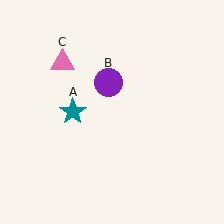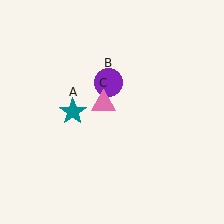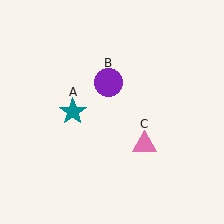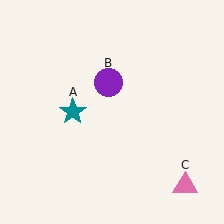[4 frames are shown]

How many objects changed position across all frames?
1 object changed position: pink triangle (object C).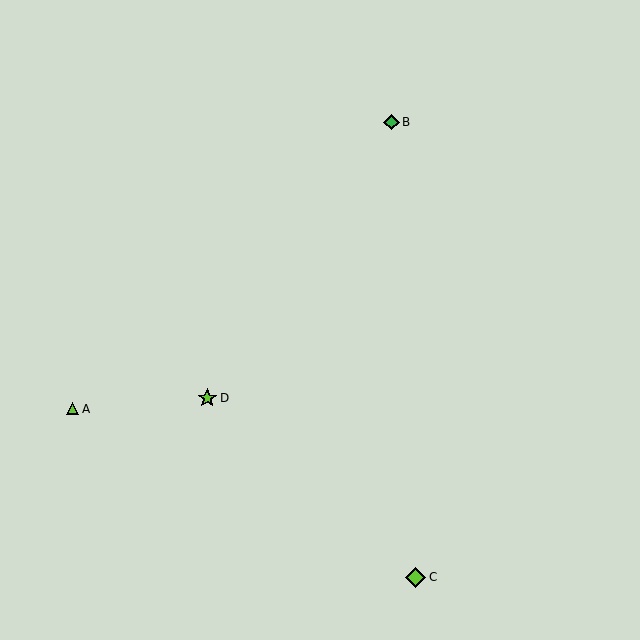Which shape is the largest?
The lime diamond (labeled C) is the largest.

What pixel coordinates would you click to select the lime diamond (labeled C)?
Click at (416, 577) to select the lime diamond C.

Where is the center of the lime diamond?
The center of the lime diamond is at (416, 577).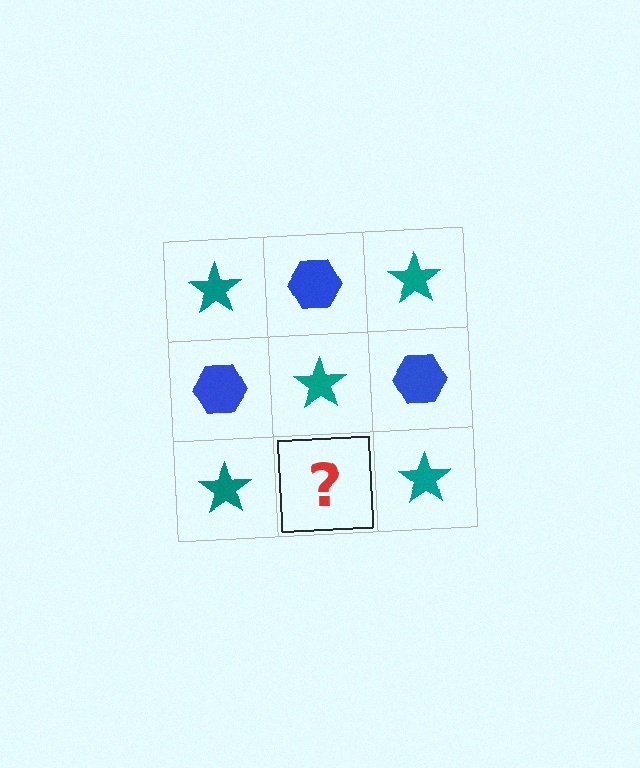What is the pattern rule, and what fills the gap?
The rule is that it alternates teal star and blue hexagon in a checkerboard pattern. The gap should be filled with a blue hexagon.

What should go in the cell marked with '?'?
The missing cell should contain a blue hexagon.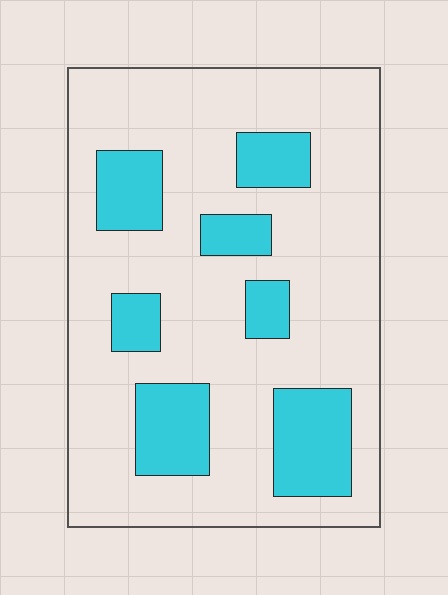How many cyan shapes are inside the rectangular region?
7.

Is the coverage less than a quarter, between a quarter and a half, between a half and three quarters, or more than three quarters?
Less than a quarter.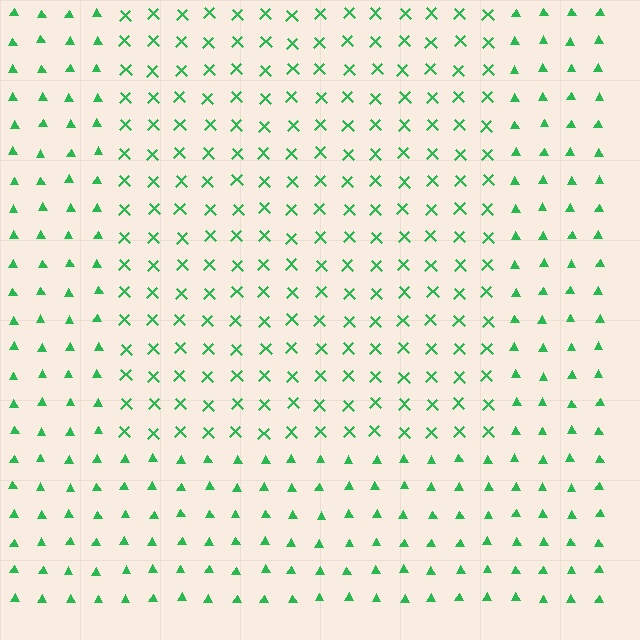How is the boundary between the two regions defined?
The boundary is defined by a change in element shape: X marks inside vs. triangles outside. All elements share the same color and spacing.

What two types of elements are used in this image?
The image uses X marks inside the rectangle region and triangles outside it.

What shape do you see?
I see a rectangle.